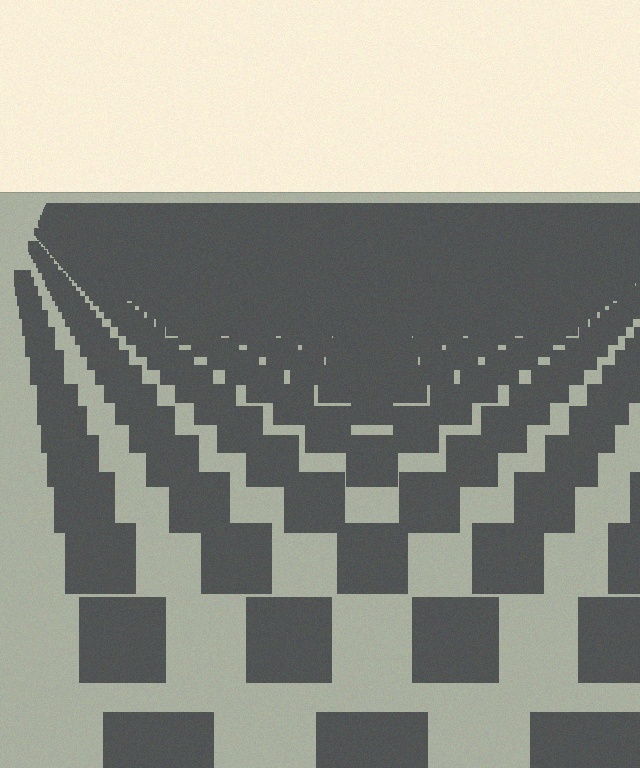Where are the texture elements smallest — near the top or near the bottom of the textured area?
Near the top.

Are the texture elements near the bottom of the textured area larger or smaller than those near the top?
Larger. Near the bottom, elements are closer to the viewer and appear at a bigger on-screen size.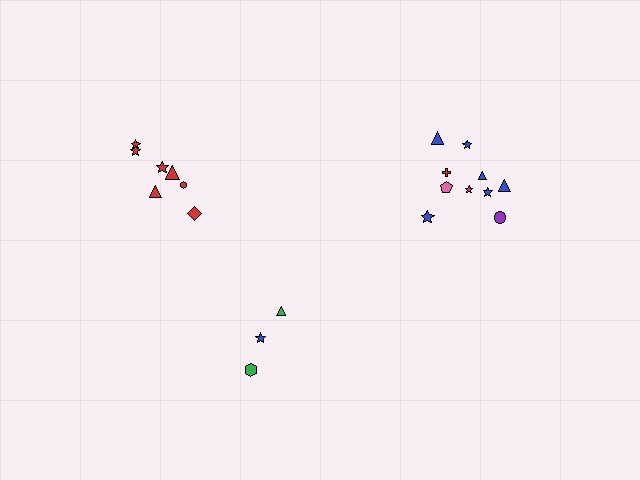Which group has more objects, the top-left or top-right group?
The top-right group.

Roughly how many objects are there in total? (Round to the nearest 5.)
Roughly 20 objects in total.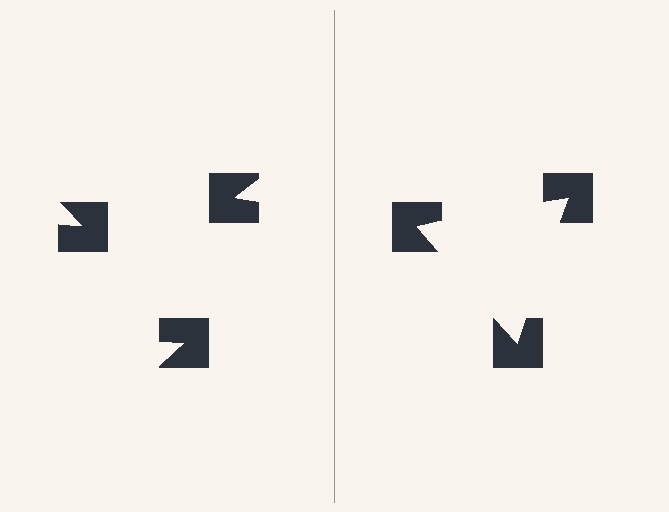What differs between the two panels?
The notched squares are positioned identically on both sides; only the wedge orientations differ. On the right they align to a triangle; on the left they are misaligned.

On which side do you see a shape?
An illusory triangle appears on the right side. On the left side the wedge cuts are rotated, so no coherent shape forms.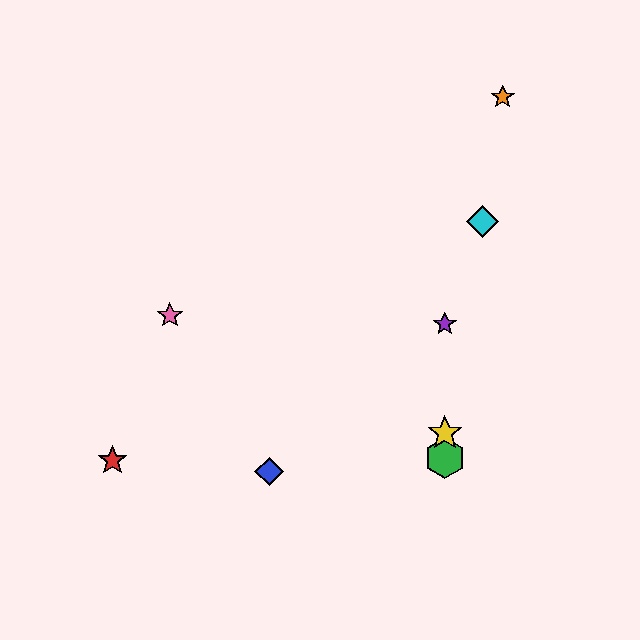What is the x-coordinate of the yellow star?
The yellow star is at x≈445.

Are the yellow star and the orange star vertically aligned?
No, the yellow star is at x≈445 and the orange star is at x≈503.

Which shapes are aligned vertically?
The green hexagon, the yellow star, the purple star are aligned vertically.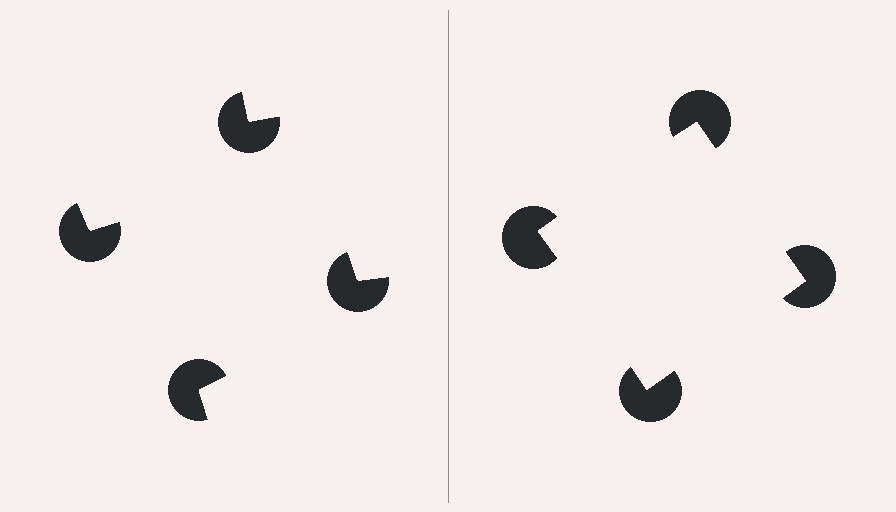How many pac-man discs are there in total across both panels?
8 — 4 on each side.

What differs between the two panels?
The pac-man discs are positioned identically on both sides; only the wedge orientations differ. On the right they align to a square; on the left they are misaligned.